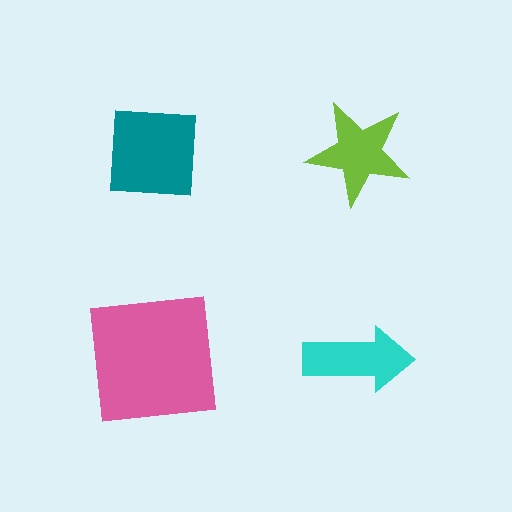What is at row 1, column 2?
A lime star.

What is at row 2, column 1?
A pink square.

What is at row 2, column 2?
A cyan arrow.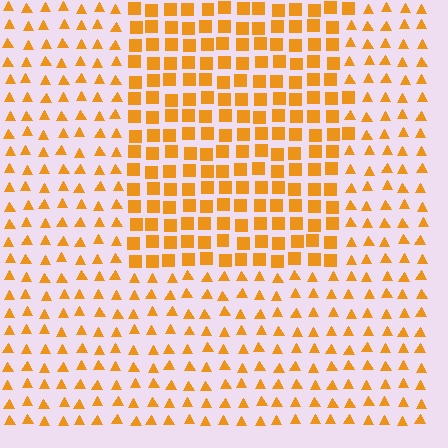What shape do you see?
I see a rectangle.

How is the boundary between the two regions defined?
The boundary is defined by a change in element shape: squares inside vs. triangles outside. All elements share the same color and spacing.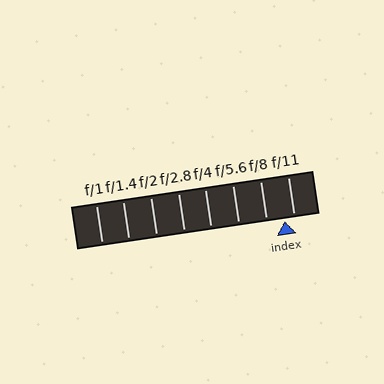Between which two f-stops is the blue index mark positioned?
The index mark is between f/8 and f/11.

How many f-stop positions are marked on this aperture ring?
There are 8 f-stop positions marked.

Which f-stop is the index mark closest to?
The index mark is closest to f/11.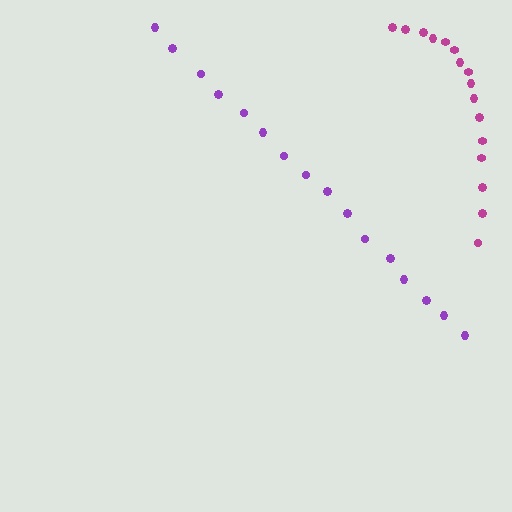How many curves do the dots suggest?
There are 2 distinct paths.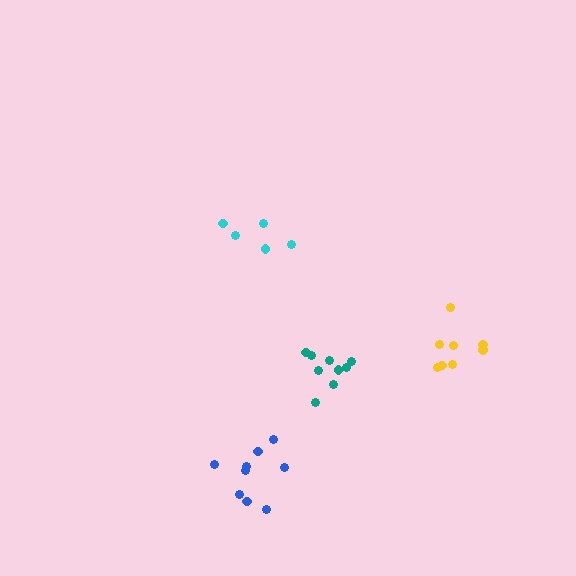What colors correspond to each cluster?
The clusters are colored: blue, yellow, cyan, teal.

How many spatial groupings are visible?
There are 4 spatial groupings.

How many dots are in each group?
Group 1: 9 dots, Group 2: 8 dots, Group 3: 5 dots, Group 4: 9 dots (31 total).